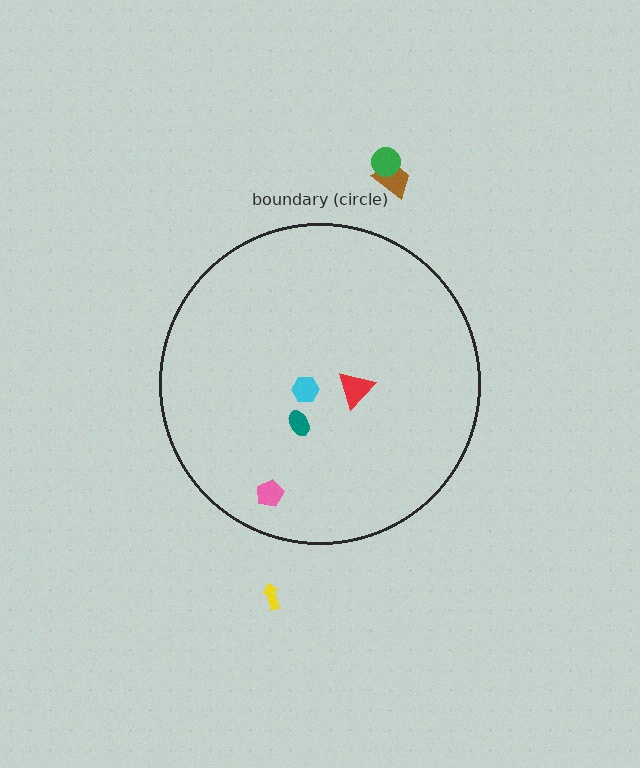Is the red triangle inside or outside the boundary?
Inside.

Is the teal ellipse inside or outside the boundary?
Inside.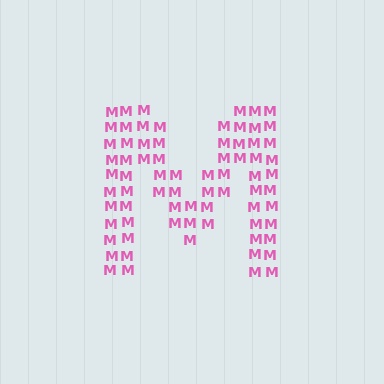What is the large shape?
The large shape is the letter M.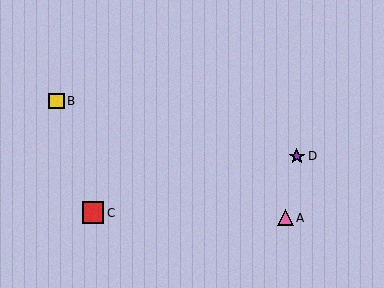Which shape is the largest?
The red square (labeled C) is the largest.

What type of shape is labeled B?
Shape B is a yellow square.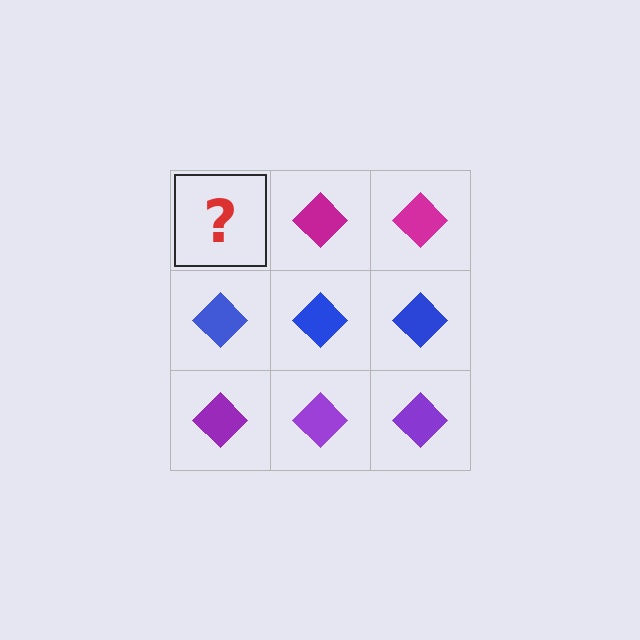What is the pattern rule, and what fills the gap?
The rule is that each row has a consistent color. The gap should be filled with a magenta diamond.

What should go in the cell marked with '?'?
The missing cell should contain a magenta diamond.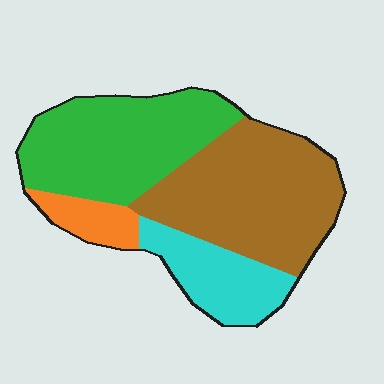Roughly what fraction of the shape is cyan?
Cyan covers around 15% of the shape.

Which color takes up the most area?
Brown, at roughly 40%.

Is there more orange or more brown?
Brown.